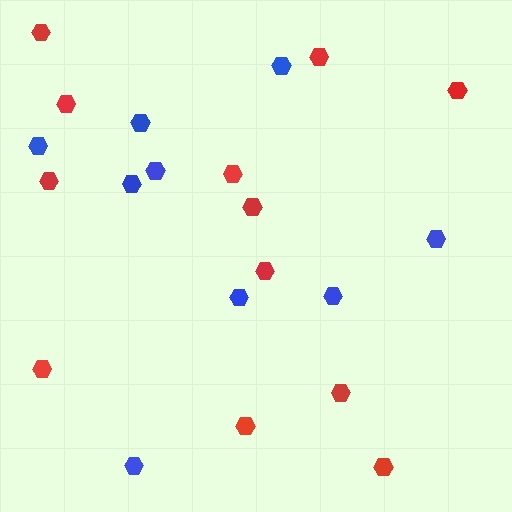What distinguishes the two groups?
There are 2 groups: one group of blue hexagons (9) and one group of red hexagons (12).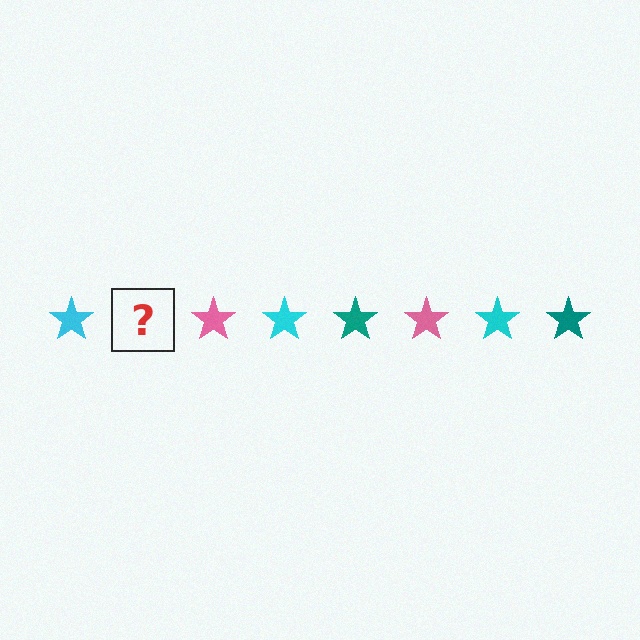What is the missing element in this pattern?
The missing element is a teal star.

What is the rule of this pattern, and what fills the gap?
The rule is that the pattern cycles through cyan, teal, pink stars. The gap should be filled with a teal star.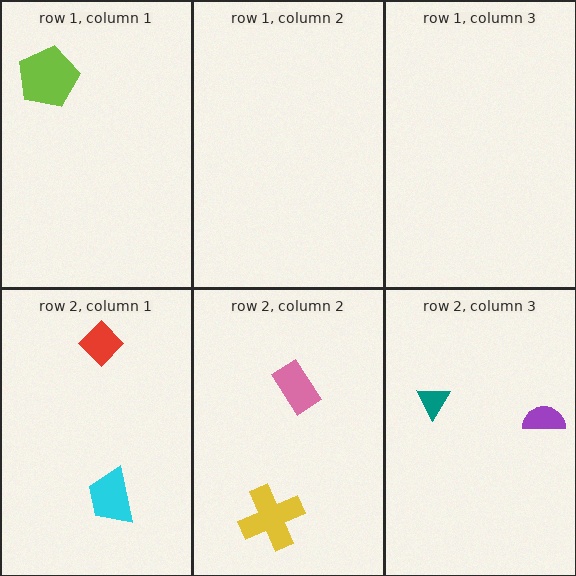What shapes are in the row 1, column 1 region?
The lime pentagon.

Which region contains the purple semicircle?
The row 2, column 3 region.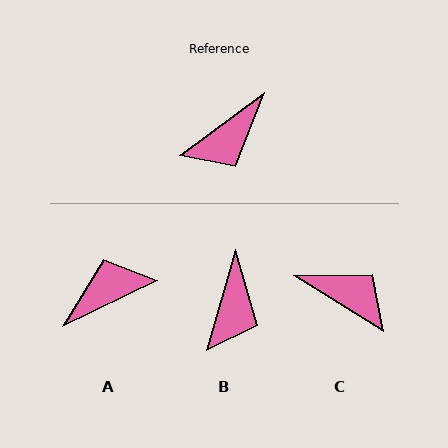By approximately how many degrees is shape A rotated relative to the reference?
Approximately 169 degrees counter-clockwise.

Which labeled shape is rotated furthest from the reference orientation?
A, about 169 degrees away.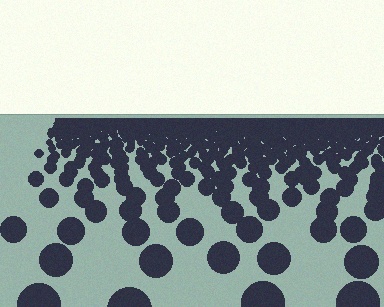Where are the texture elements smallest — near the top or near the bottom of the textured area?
Near the top.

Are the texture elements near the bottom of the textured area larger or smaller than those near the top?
Larger. Near the bottom, elements are closer to the viewer and appear at a bigger on-screen size.